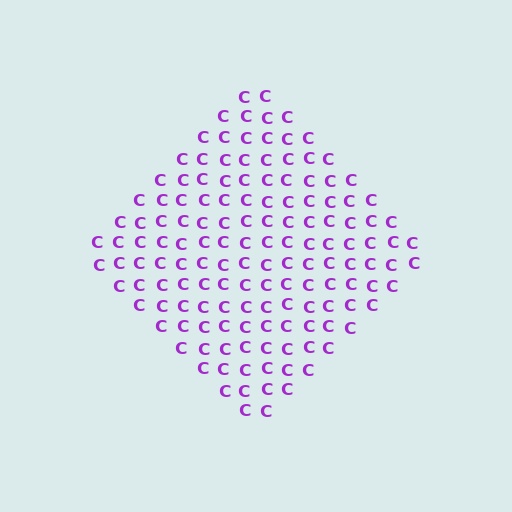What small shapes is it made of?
It is made of small letter C's.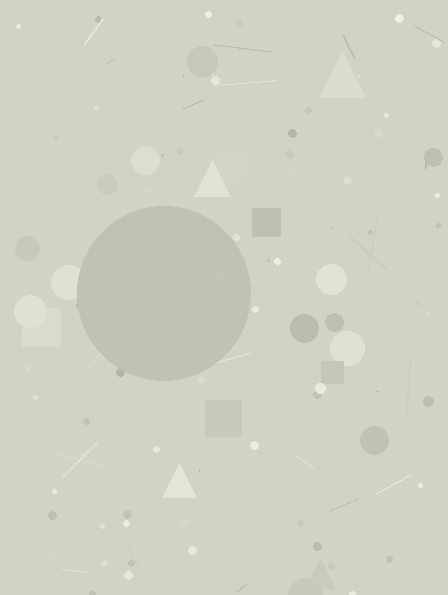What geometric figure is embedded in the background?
A circle is embedded in the background.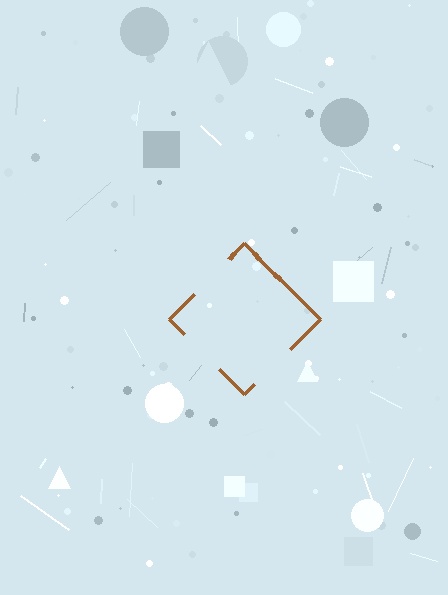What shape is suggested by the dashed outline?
The dashed outline suggests a diamond.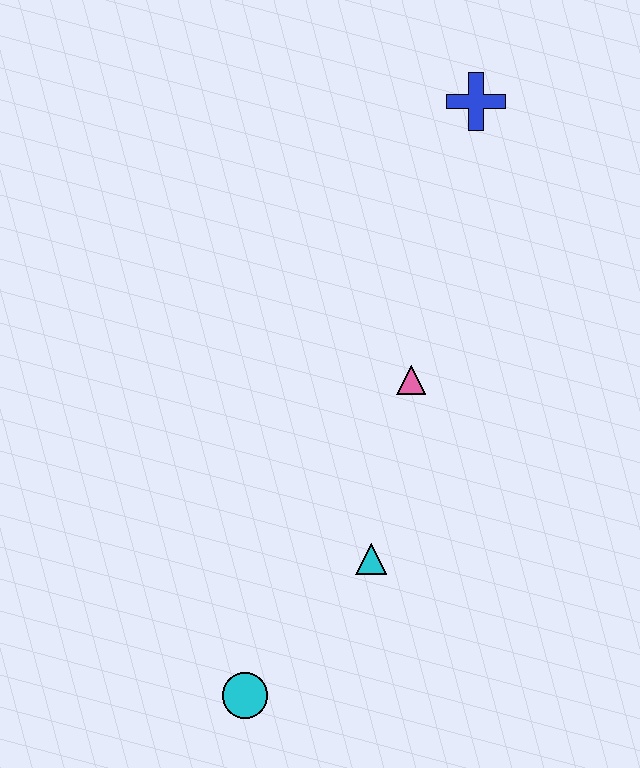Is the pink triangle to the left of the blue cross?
Yes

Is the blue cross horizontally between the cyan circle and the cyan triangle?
No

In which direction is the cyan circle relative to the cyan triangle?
The cyan circle is below the cyan triangle.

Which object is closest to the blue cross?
The pink triangle is closest to the blue cross.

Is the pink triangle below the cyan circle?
No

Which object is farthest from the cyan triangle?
The blue cross is farthest from the cyan triangle.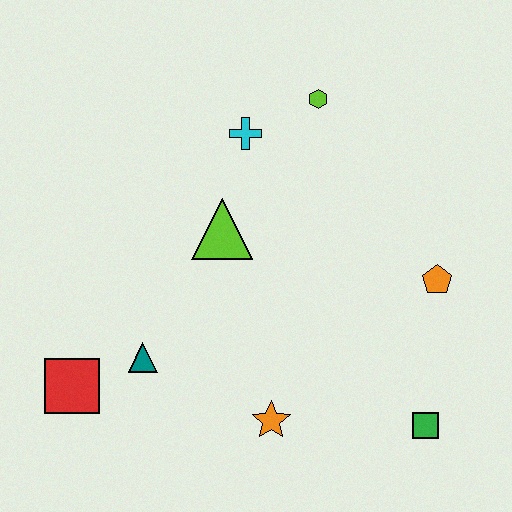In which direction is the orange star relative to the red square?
The orange star is to the right of the red square.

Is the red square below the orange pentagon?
Yes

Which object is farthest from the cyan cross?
The green square is farthest from the cyan cross.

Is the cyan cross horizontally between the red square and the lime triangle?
No